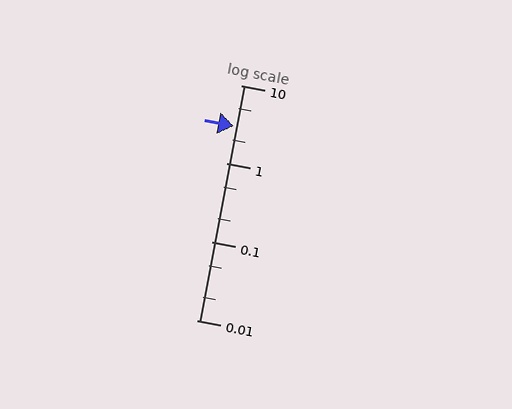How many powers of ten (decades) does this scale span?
The scale spans 3 decades, from 0.01 to 10.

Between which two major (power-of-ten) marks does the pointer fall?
The pointer is between 1 and 10.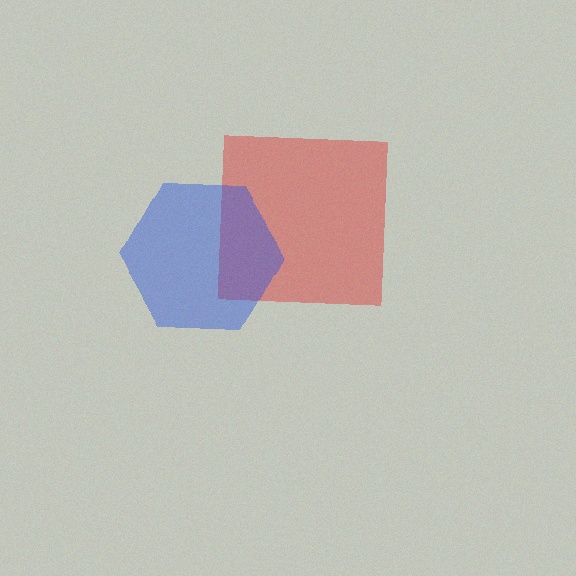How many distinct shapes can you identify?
There are 2 distinct shapes: a red square, a blue hexagon.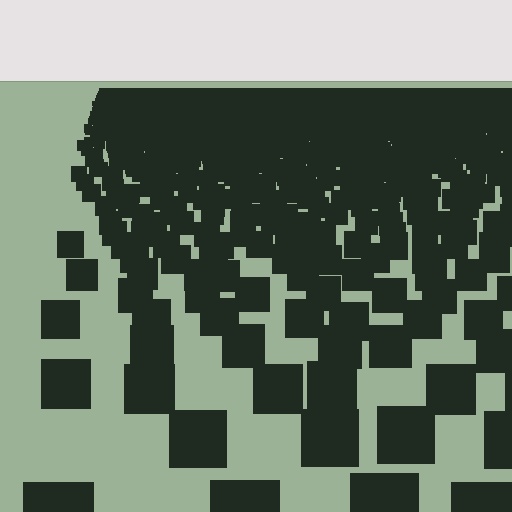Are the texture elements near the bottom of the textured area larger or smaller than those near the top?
Larger. Near the bottom, elements are closer to the viewer and appear at a bigger on-screen size.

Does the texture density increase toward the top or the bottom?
Density increases toward the top.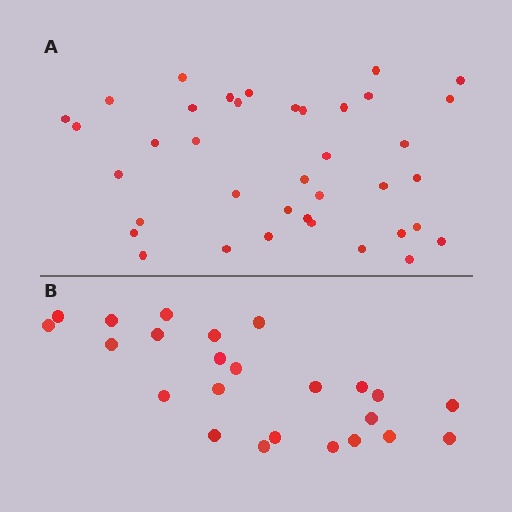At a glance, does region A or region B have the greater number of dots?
Region A (the top region) has more dots.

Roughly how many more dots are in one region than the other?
Region A has approximately 15 more dots than region B.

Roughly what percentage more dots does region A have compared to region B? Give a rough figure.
About 60% more.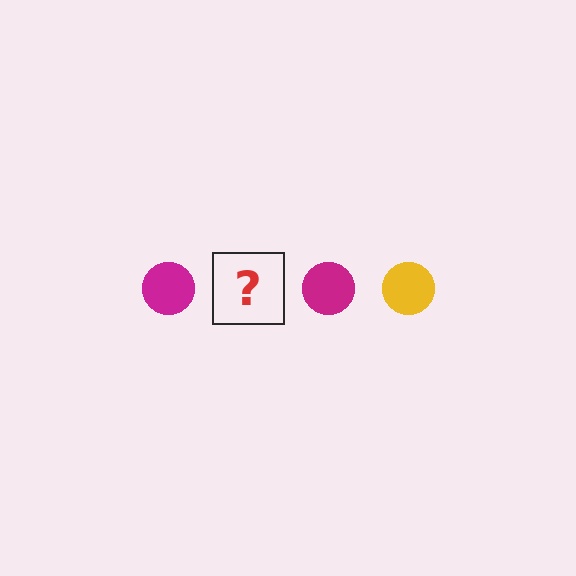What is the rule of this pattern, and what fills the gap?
The rule is that the pattern cycles through magenta, yellow circles. The gap should be filled with a yellow circle.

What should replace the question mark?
The question mark should be replaced with a yellow circle.